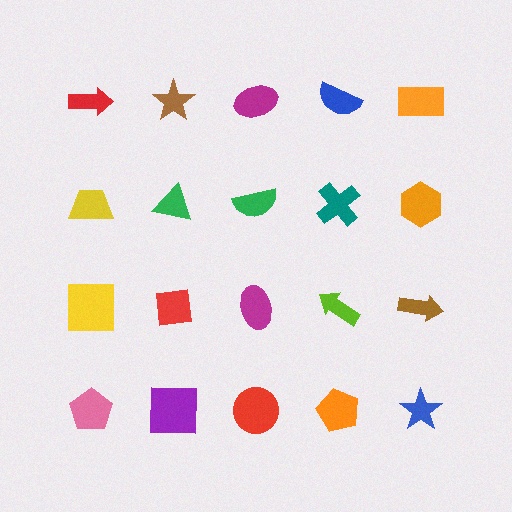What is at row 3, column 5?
A brown arrow.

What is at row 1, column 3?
A magenta ellipse.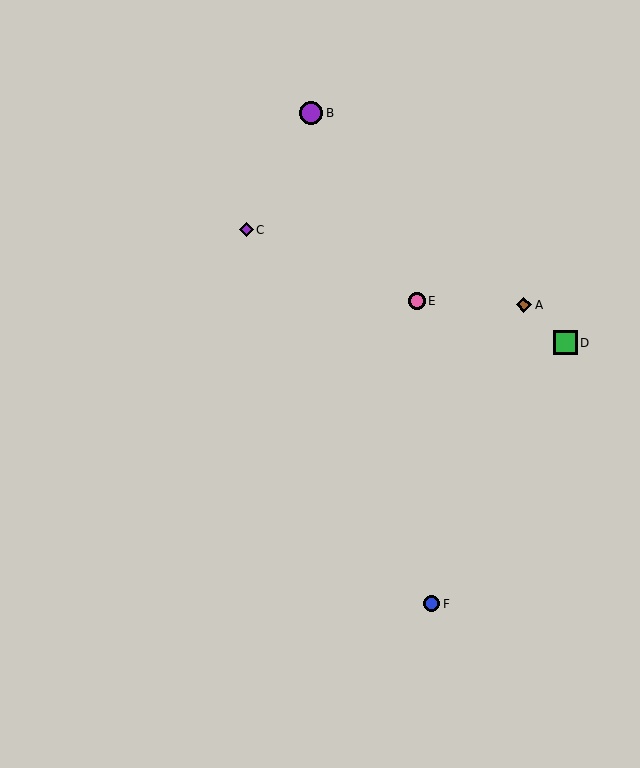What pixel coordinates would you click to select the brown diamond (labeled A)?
Click at (524, 305) to select the brown diamond A.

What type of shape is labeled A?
Shape A is a brown diamond.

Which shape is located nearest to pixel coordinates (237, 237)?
The purple diamond (labeled C) at (246, 230) is nearest to that location.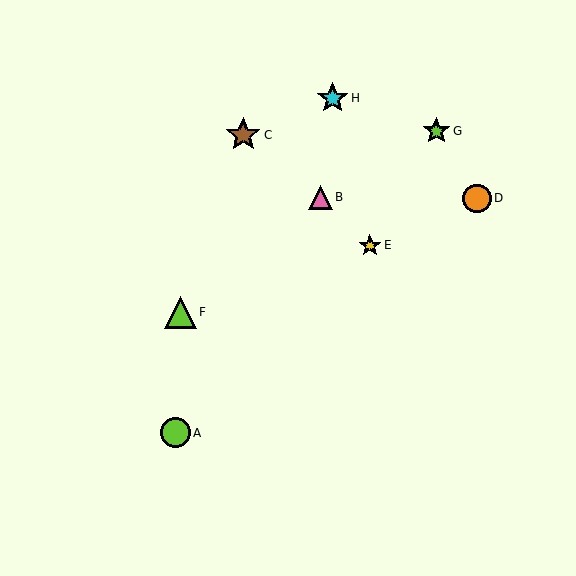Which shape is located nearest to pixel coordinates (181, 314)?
The lime triangle (labeled F) at (180, 312) is nearest to that location.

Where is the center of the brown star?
The center of the brown star is at (243, 135).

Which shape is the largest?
The brown star (labeled C) is the largest.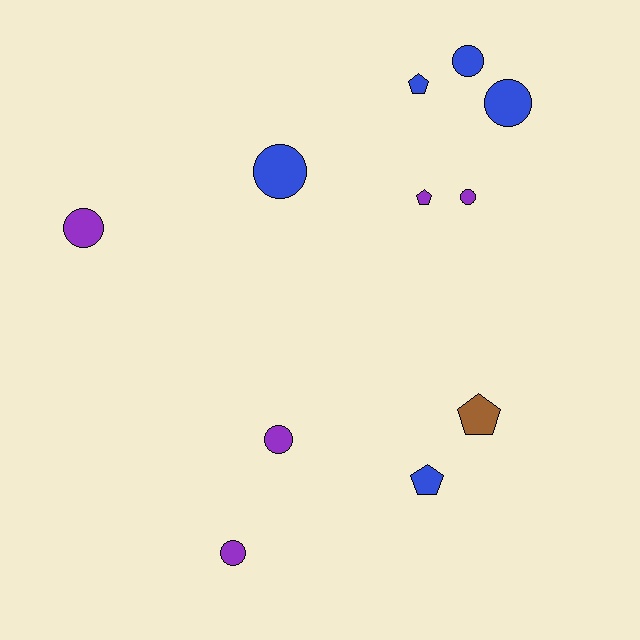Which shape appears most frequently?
Circle, with 7 objects.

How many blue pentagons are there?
There are 2 blue pentagons.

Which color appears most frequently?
Blue, with 5 objects.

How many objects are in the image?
There are 11 objects.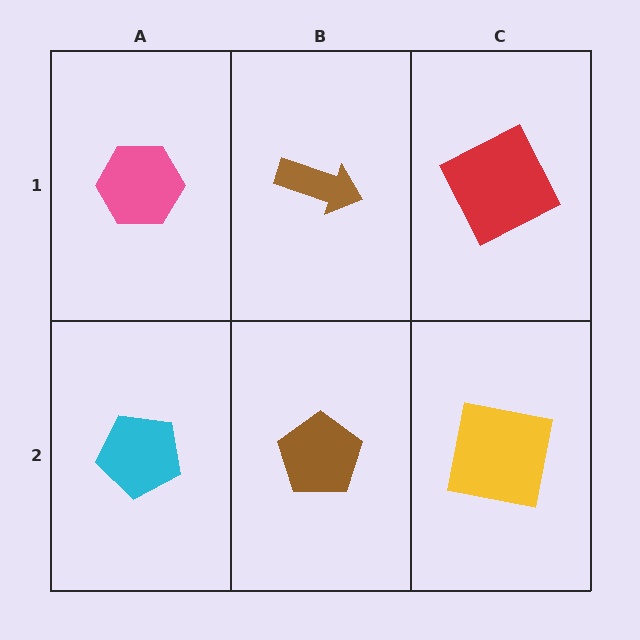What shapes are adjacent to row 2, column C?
A red square (row 1, column C), a brown pentagon (row 2, column B).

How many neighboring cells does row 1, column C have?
2.